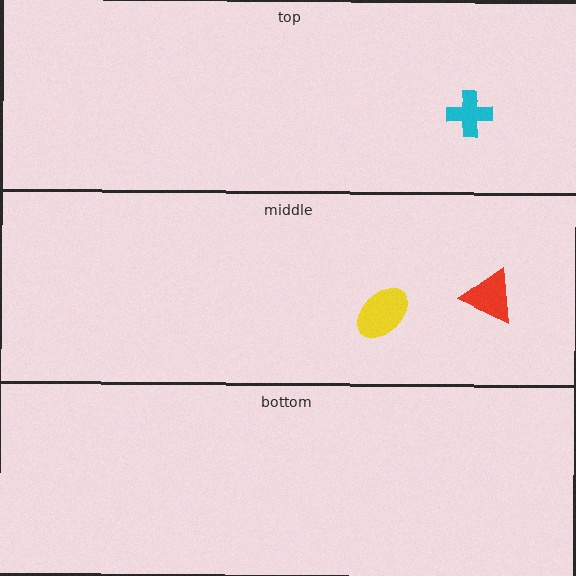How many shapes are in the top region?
1.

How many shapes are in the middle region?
2.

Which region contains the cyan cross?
The top region.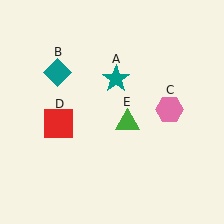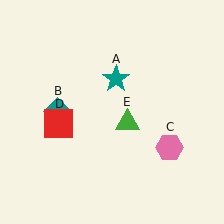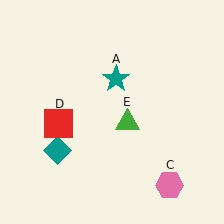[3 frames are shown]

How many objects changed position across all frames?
2 objects changed position: teal diamond (object B), pink hexagon (object C).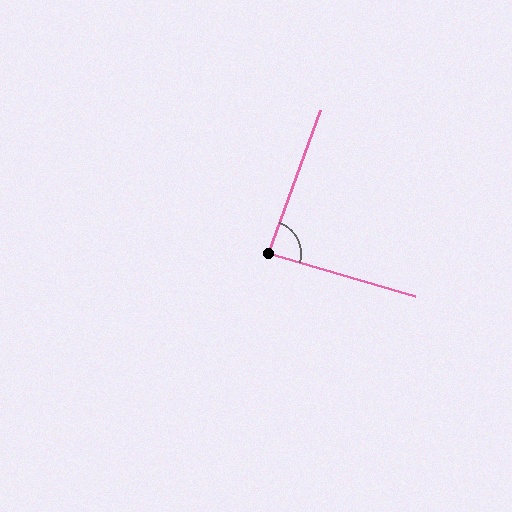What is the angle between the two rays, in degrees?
Approximately 86 degrees.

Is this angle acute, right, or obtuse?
It is approximately a right angle.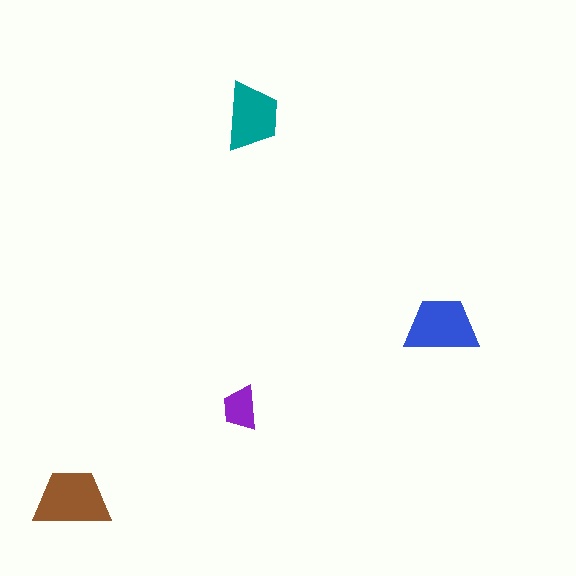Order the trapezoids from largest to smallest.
the brown one, the blue one, the teal one, the purple one.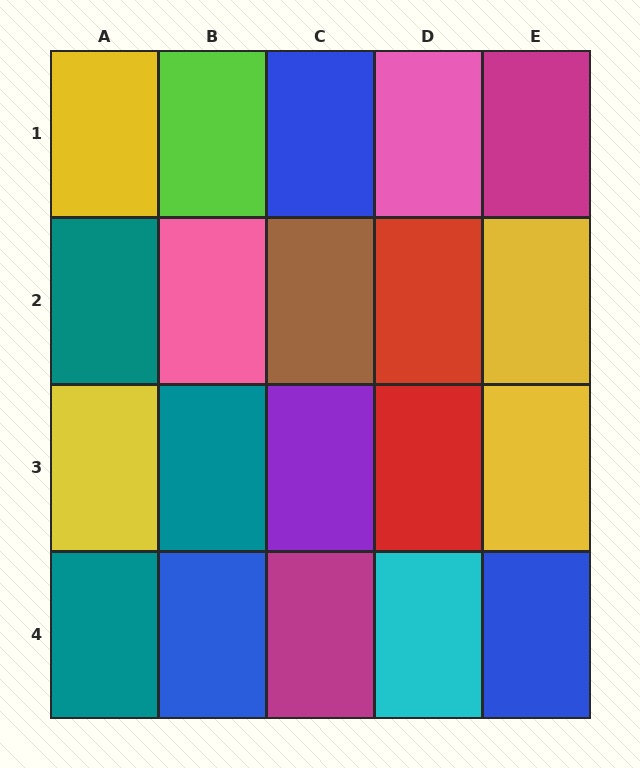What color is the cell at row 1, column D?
Pink.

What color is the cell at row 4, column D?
Cyan.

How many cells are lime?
1 cell is lime.